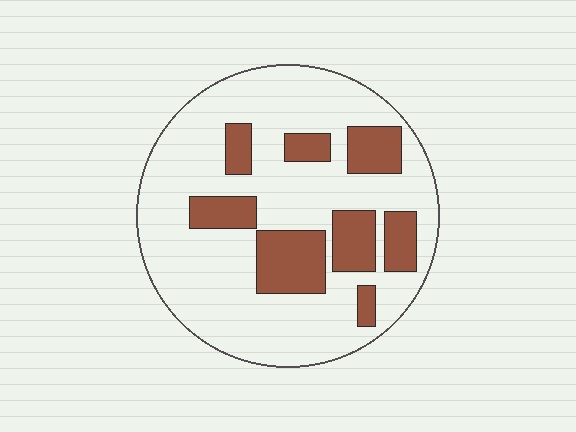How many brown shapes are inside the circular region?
8.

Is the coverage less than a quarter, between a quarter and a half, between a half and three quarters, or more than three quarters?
Less than a quarter.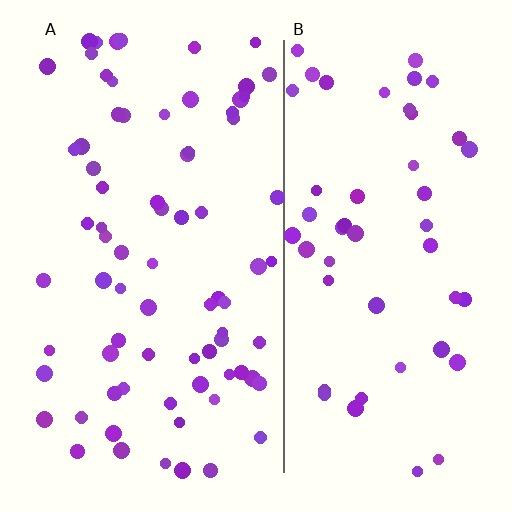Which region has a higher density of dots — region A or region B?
A (the left).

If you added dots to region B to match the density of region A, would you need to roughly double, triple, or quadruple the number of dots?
Approximately double.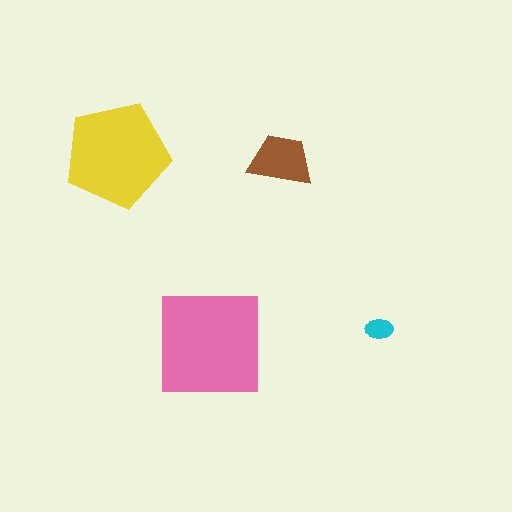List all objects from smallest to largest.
The cyan ellipse, the brown trapezoid, the yellow pentagon, the pink square.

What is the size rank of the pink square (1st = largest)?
1st.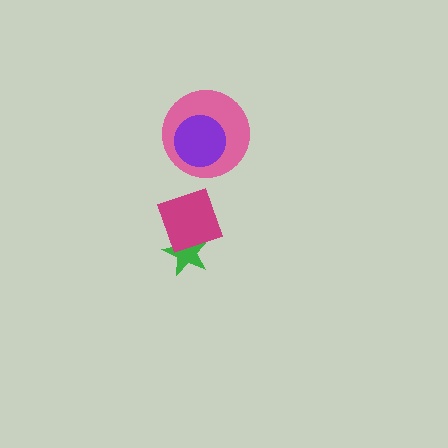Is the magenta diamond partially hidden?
No, no other shape covers it.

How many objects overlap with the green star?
1 object overlaps with the green star.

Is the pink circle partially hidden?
Yes, it is partially covered by another shape.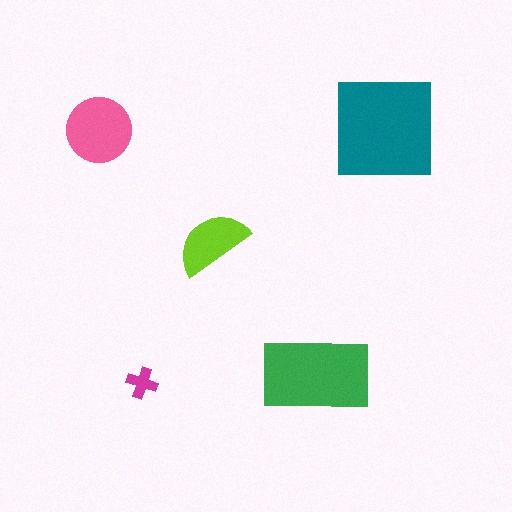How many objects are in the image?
There are 5 objects in the image.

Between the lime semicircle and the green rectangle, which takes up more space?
The green rectangle.